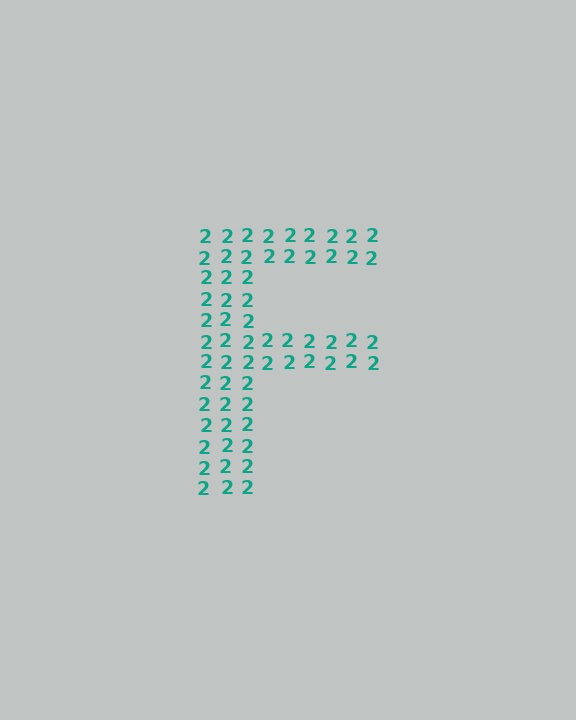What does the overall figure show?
The overall figure shows the letter F.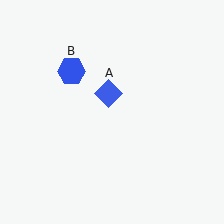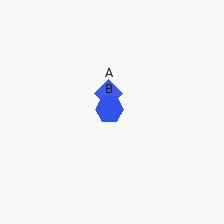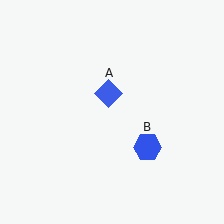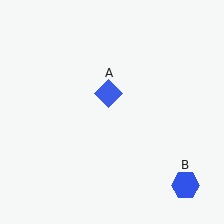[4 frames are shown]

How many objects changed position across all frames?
1 object changed position: blue hexagon (object B).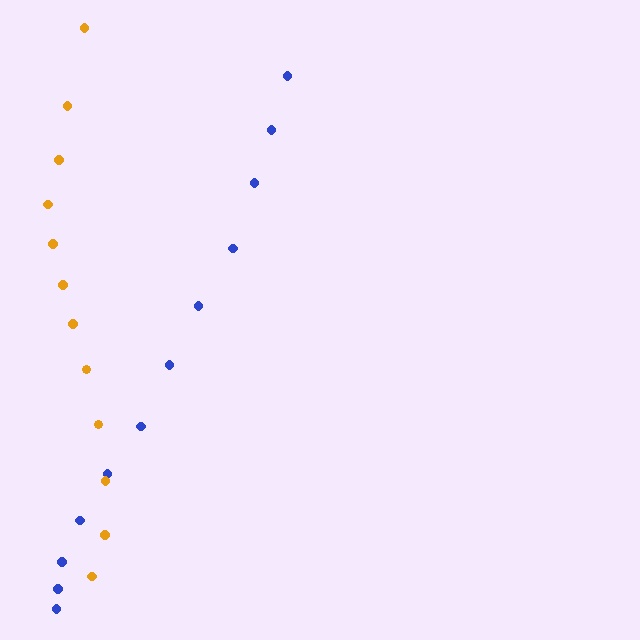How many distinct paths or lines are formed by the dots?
There are 2 distinct paths.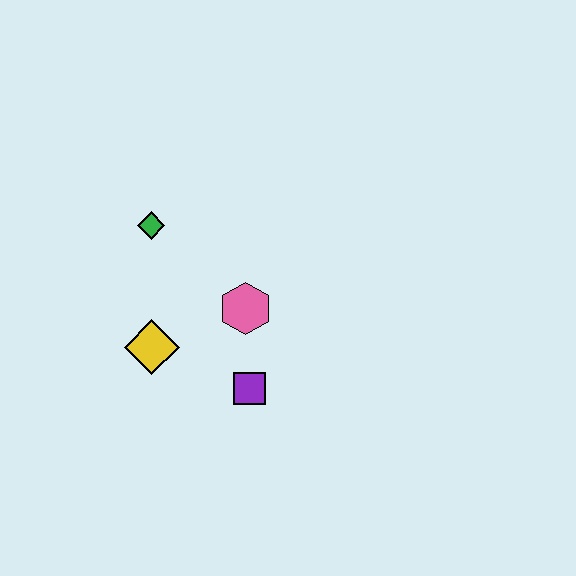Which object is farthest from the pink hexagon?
The green diamond is farthest from the pink hexagon.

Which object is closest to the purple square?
The pink hexagon is closest to the purple square.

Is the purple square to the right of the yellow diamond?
Yes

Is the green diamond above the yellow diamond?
Yes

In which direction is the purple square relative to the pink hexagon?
The purple square is below the pink hexagon.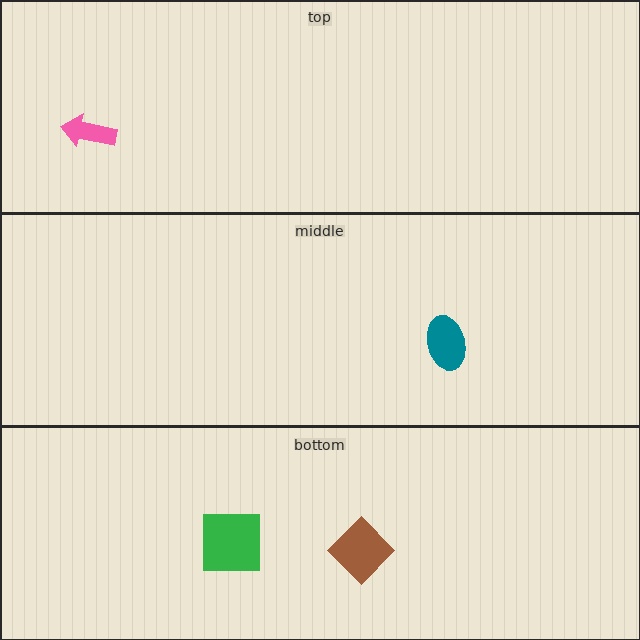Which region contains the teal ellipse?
The middle region.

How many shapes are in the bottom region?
2.